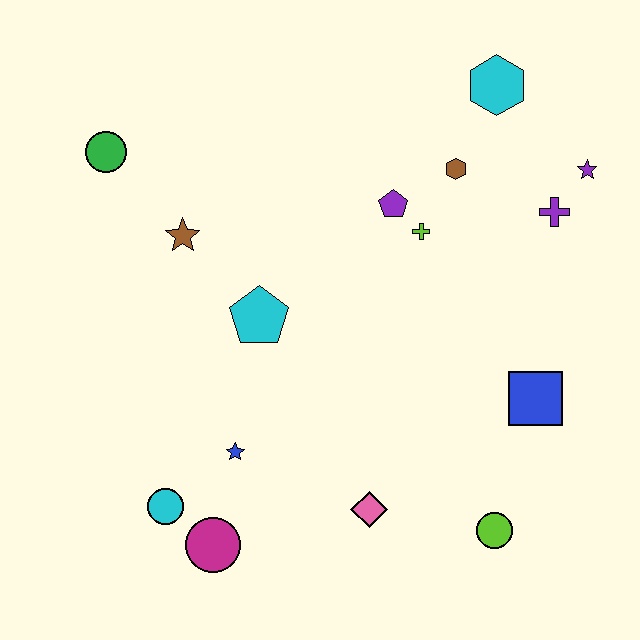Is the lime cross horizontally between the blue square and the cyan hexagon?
No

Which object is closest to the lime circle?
The pink diamond is closest to the lime circle.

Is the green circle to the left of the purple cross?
Yes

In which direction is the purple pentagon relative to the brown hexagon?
The purple pentagon is to the left of the brown hexagon.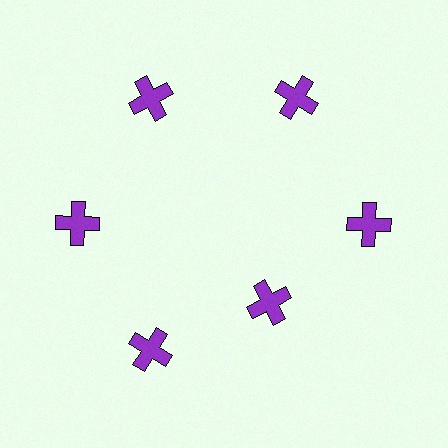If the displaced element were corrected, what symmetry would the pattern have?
It would have 6-fold rotational symmetry — the pattern would map onto itself every 60 degrees.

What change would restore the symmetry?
The symmetry would be restored by moving it outward, back onto the ring so that all 6 crosses sit at equal angles and equal distance from the center.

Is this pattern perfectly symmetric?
No. The 6 purple crosses are arranged in a ring, but one element near the 5 o'clock position is pulled inward toward the center, breaking the 6-fold rotational symmetry.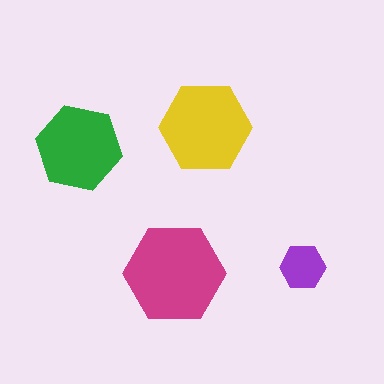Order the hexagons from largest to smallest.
the magenta one, the yellow one, the green one, the purple one.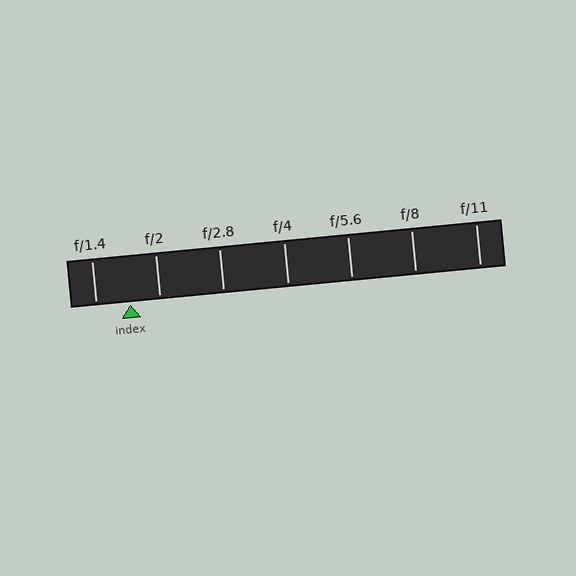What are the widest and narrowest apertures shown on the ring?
The widest aperture shown is f/1.4 and the narrowest is f/11.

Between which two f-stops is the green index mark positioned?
The index mark is between f/1.4 and f/2.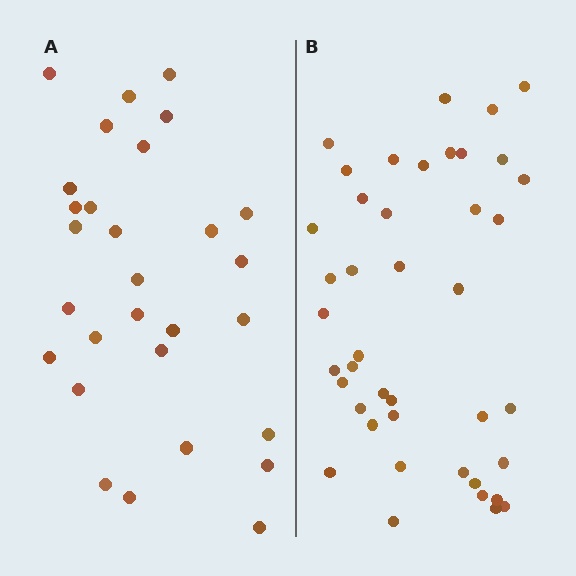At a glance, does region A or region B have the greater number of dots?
Region B (the right region) has more dots.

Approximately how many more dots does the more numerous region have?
Region B has approximately 15 more dots than region A.